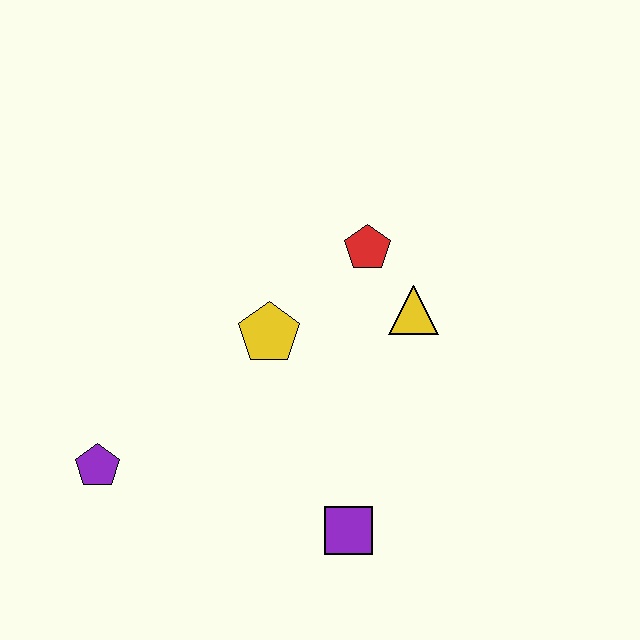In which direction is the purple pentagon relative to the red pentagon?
The purple pentagon is to the left of the red pentagon.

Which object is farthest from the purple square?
The red pentagon is farthest from the purple square.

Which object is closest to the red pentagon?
The yellow triangle is closest to the red pentagon.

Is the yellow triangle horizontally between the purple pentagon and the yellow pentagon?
No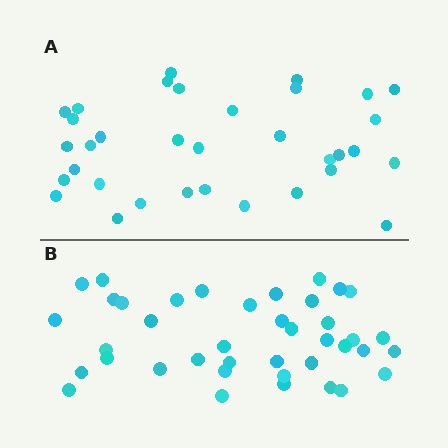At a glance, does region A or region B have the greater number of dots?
Region B (the bottom region) has more dots.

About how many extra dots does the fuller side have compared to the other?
Region B has about 6 more dots than region A.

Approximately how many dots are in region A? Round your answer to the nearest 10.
About 30 dots. (The exact count is 34, which rounds to 30.)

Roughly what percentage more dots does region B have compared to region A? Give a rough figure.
About 20% more.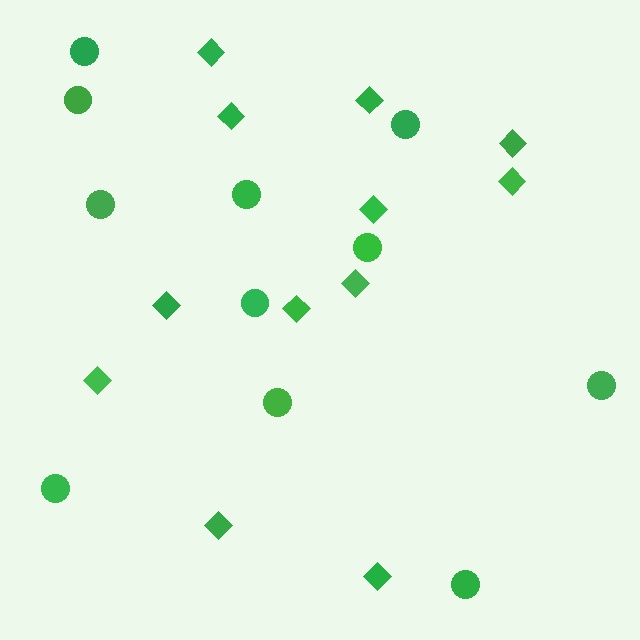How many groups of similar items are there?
There are 2 groups: one group of circles (11) and one group of diamonds (12).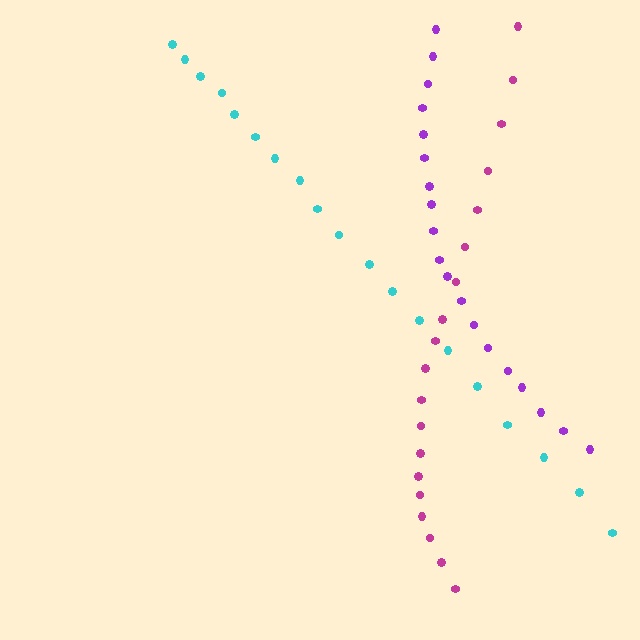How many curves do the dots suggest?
There are 3 distinct paths.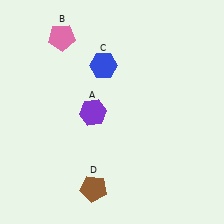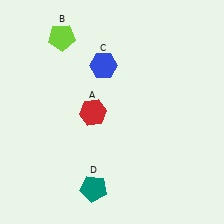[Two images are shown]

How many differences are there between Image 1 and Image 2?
There are 3 differences between the two images.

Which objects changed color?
A changed from purple to red. B changed from pink to lime. D changed from brown to teal.